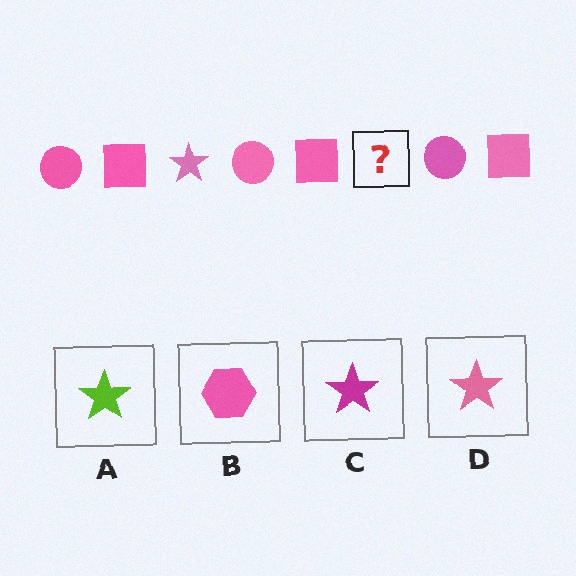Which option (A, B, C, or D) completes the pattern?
D.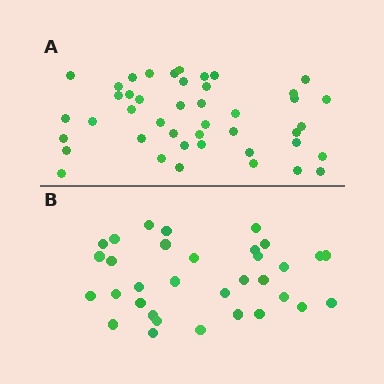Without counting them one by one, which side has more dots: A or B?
Region A (the top region) has more dots.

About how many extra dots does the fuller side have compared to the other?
Region A has roughly 12 or so more dots than region B.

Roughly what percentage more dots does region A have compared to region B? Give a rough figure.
About 35% more.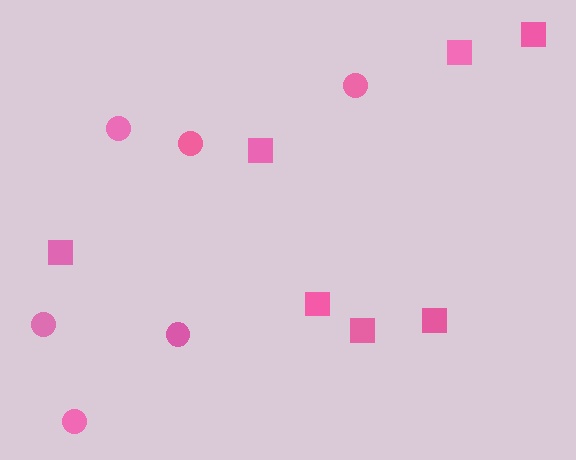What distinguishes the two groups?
There are 2 groups: one group of circles (6) and one group of squares (7).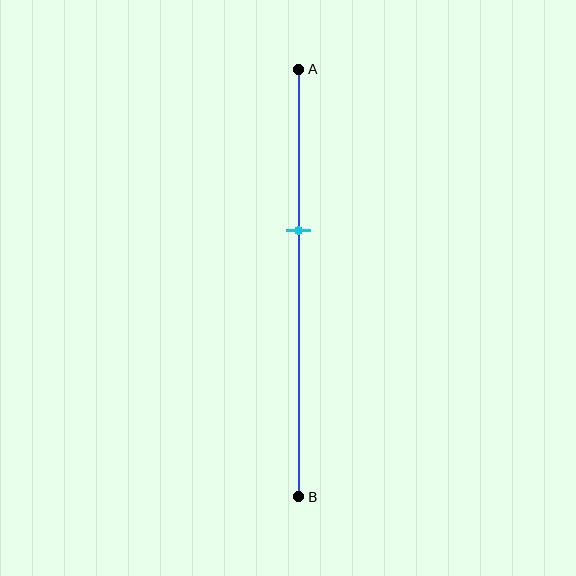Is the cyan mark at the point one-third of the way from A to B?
No, the mark is at about 40% from A, not at the 33% one-third point.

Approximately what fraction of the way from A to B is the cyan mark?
The cyan mark is approximately 40% of the way from A to B.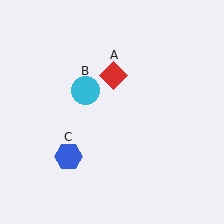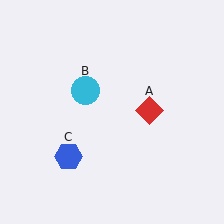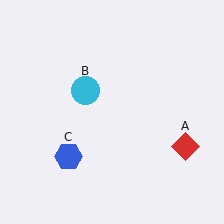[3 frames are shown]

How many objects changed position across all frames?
1 object changed position: red diamond (object A).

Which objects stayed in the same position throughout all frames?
Cyan circle (object B) and blue hexagon (object C) remained stationary.